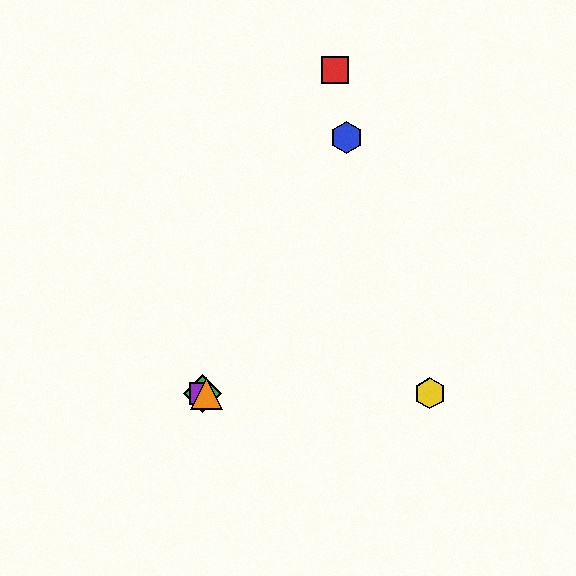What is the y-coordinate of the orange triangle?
The orange triangle is at y≈393.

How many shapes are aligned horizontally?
4 shapes (the green diamond, the yellow hexagon, the purple square, the orange triangle) are aligned horizontally.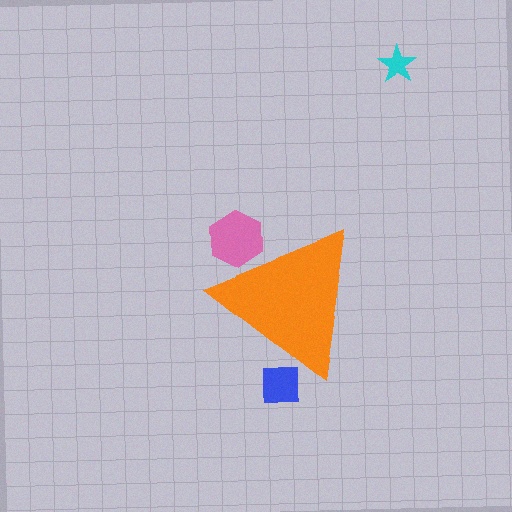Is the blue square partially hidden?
Yes, the blue square is partially hidden behind the orange triangle.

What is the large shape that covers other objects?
An orange triangle.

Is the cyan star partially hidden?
No, the cyan star is fully visible.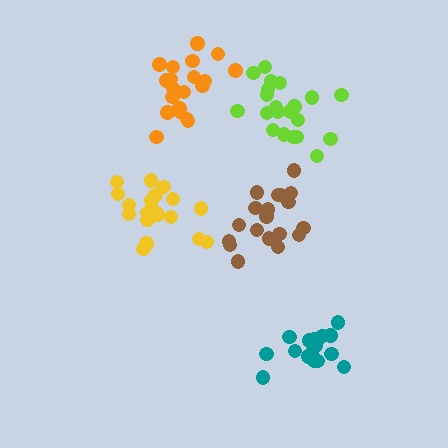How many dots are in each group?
Group 1: 21 dots, Group 2: 20 dots, Group 3: 18 dots, Group 4: 20 dots, Group 5: 19 dots (98 total).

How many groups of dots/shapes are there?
There are 5 groups.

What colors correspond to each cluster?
The clusters are colored: lime, yellow, teal, orange, brown.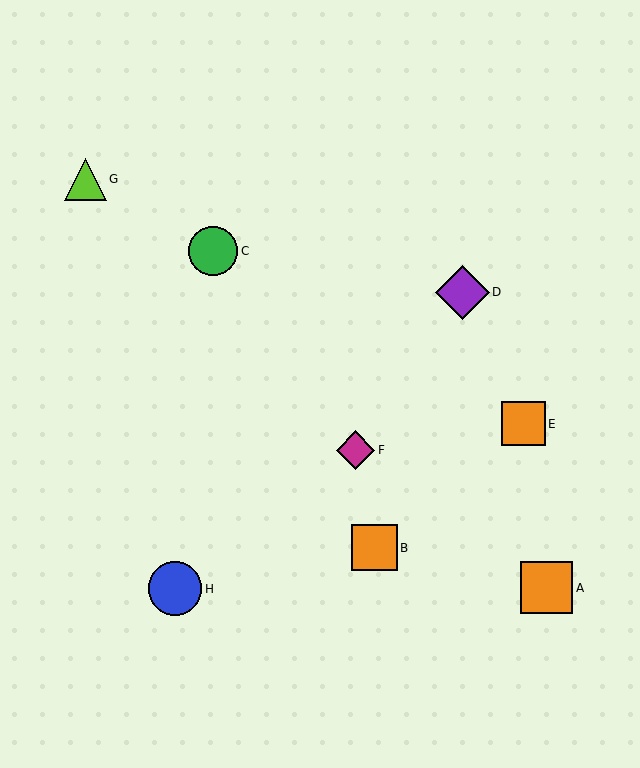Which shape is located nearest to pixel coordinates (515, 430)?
The orange square (labeled E) at (524, 424) is nearest to that location.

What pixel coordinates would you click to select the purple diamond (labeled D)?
Click at (463, 292) to select the purple diamond D.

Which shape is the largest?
The blue circle (labeled H) is the largest.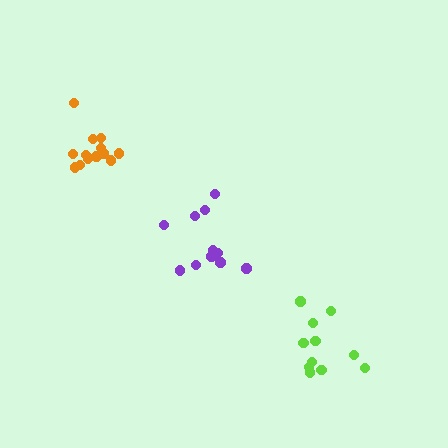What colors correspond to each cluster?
The clusters are colored: lime, orange, purple.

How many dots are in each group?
Group 1: 11 dots, Group 2: 13 dots, Group 3: 11 dots (35 total).